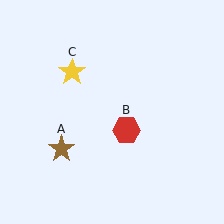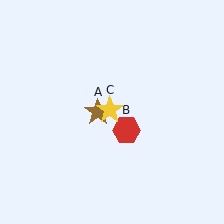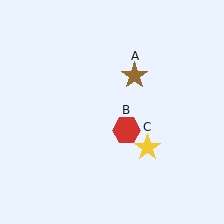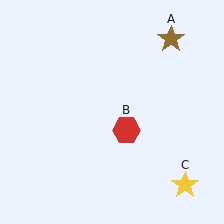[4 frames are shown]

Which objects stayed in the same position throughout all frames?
Red hexagon (object B) remained stationary.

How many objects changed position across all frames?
2 objects changed position: brown star (object A), yellow star (object C).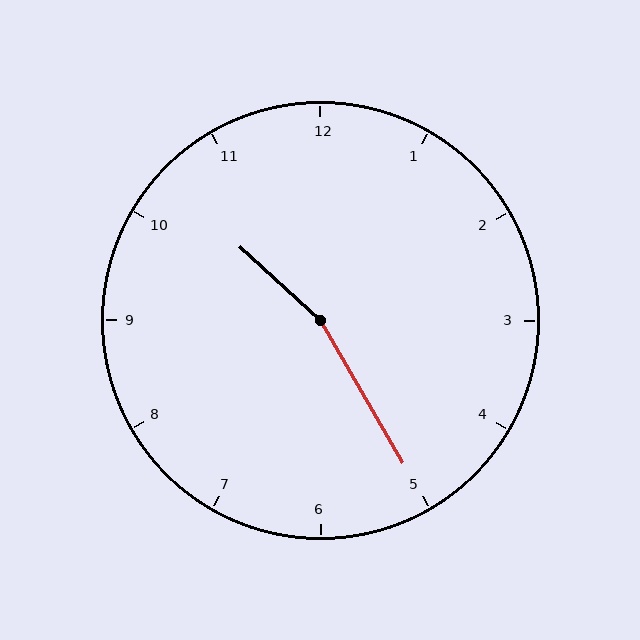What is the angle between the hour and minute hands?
Approximately 162 degrees.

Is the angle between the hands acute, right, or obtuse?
It is obtuse.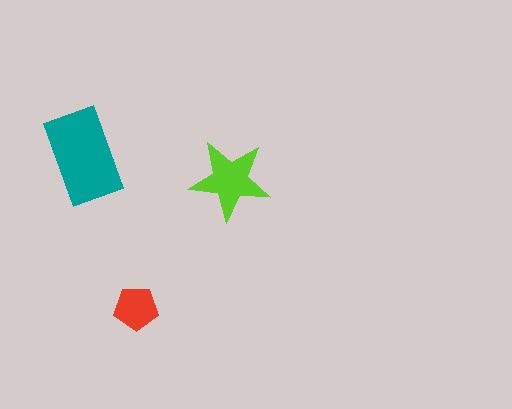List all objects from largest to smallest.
The teal rectangle, the lime star, the red pentagon.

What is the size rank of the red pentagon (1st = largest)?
3rd.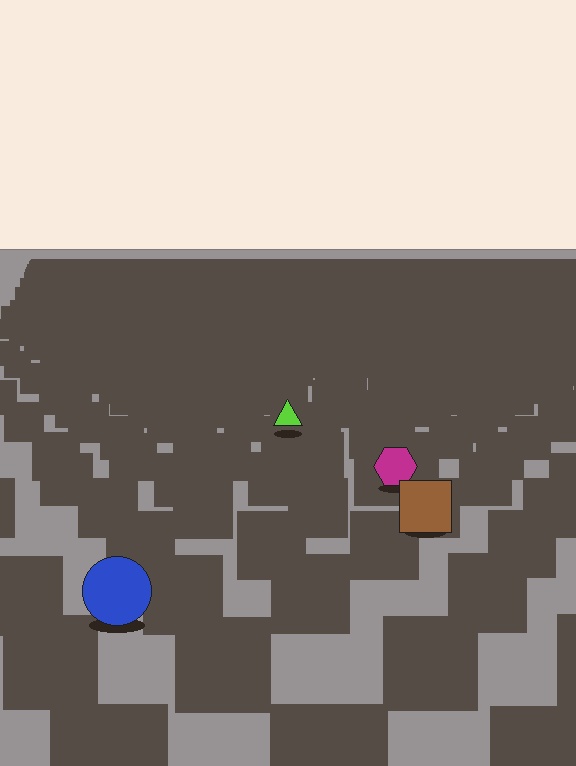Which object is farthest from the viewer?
The lime triangle is farthest from the viewer. It appears smaller and the ground texture around it is denser.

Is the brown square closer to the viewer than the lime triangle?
Yes. The brown square is closer — you can tell from the texture gradient: the ground texture is coarser near it.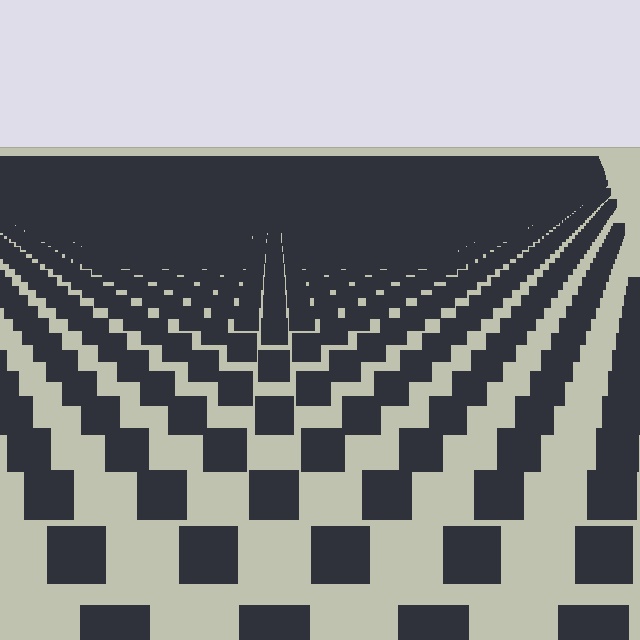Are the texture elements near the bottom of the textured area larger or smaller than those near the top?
Larger. Near the bottom, elements are closer to the viewer and appear at a bigger on-screen size.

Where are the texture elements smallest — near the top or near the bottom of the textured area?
Near the top.